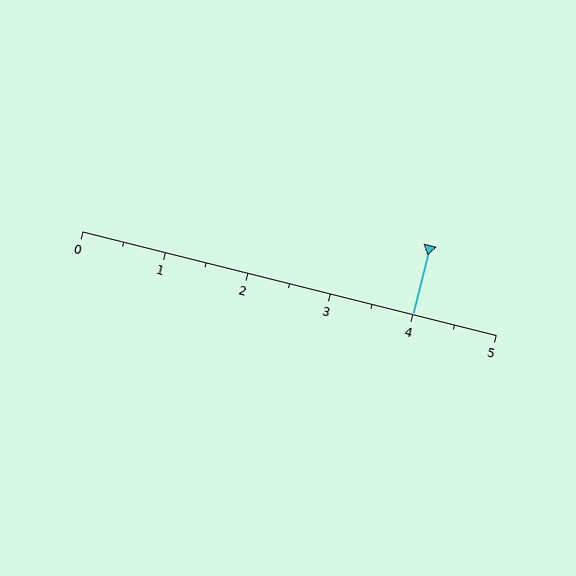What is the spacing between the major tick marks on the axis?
The major ticks are spaced 1 apart.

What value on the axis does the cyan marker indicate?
The marker indicates approximately 4.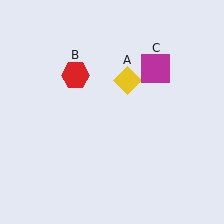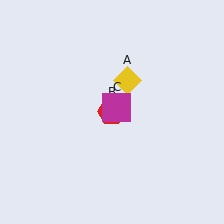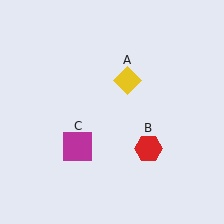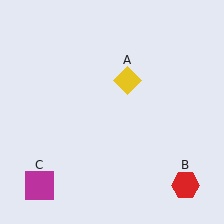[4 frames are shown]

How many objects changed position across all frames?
2 objects changed position: red hexagon (object B), magenta square (object C).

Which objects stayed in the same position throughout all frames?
Yellow diamond (object A) remained stationary.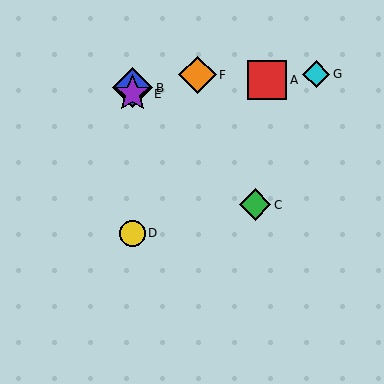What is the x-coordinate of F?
Object F is at x≈198.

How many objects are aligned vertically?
3 objects (B, D, E) are aligned vertically.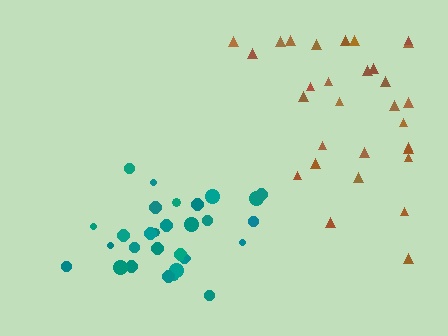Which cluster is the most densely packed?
Teal.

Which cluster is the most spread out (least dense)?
Brown.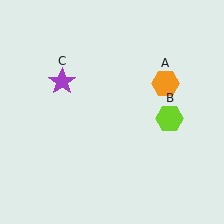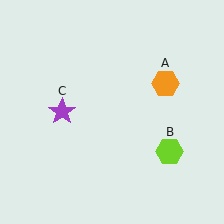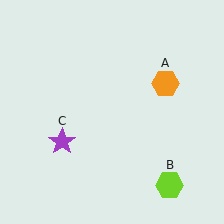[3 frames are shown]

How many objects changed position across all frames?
2 objects changed position: lime hexagon (object B), purple star (object C).